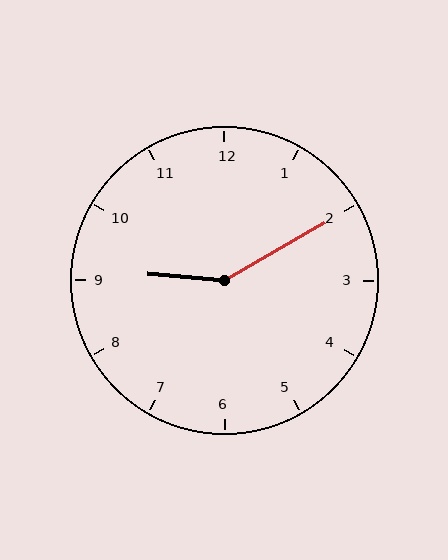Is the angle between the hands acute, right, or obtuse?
It is obtuse.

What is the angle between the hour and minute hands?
Approximately 145 degrees.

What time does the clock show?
9:10.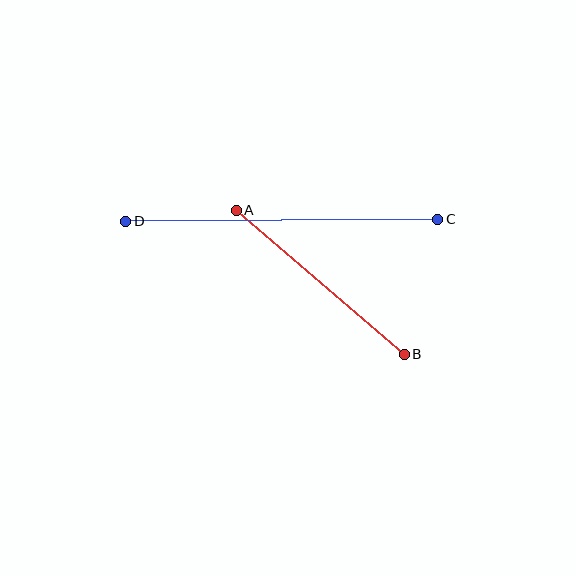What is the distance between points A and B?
The distance is approximately 221 pixels.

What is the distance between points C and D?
The distance is approximately 312 pixels.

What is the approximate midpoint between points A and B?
The midpoint is at approximately (320, 282) pixels.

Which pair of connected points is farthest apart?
Points C and D are farthest apart.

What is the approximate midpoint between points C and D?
The midpoint is at approximately (282, 220) pixels.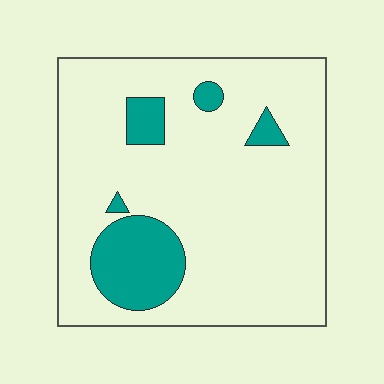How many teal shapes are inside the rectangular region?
5.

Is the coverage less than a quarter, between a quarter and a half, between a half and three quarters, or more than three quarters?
Less than a quarter.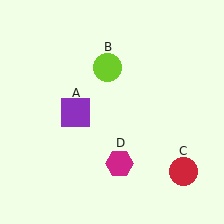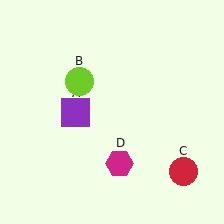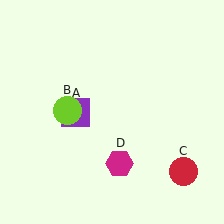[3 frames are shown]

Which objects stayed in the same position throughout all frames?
Purple square (object A) and red circle (object C) and magenta hexagon (object D) remained stationary.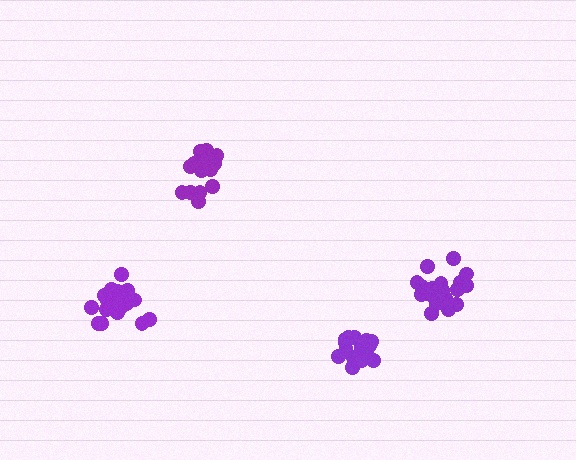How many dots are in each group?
Group 1: 20 dots, Group 2: 20 dots, Group 3: 15 dots, Group 4: 16 dots (71 total).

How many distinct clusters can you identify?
There are 4 distinct clusters.